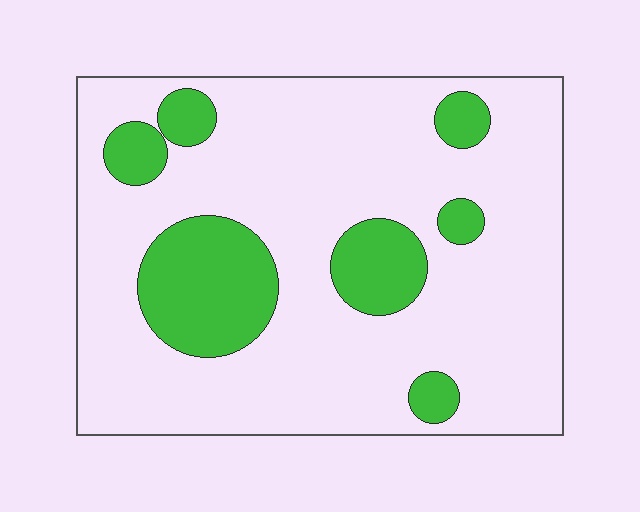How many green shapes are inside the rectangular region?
7.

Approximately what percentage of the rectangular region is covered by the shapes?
Approximately 20%.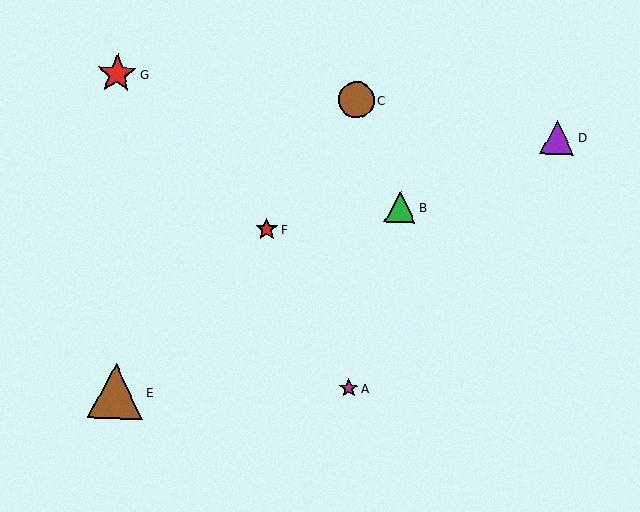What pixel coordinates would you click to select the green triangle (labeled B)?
Click at (400, 207) to select the green triangle B.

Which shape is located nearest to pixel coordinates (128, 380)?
The brown triangle (labeled E) at (115, 391) is nearest to that location.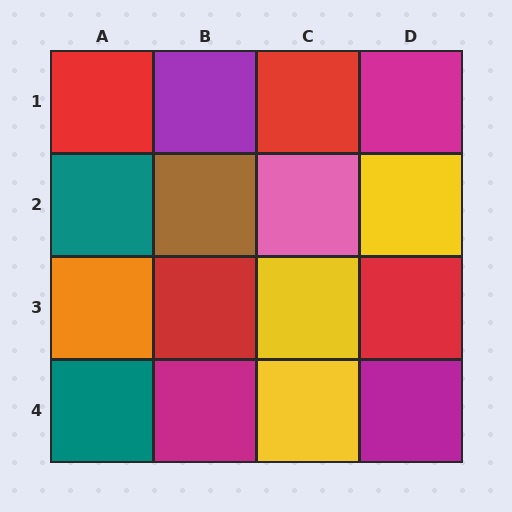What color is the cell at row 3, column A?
Orange.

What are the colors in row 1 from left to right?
Red, purple, red, magenta.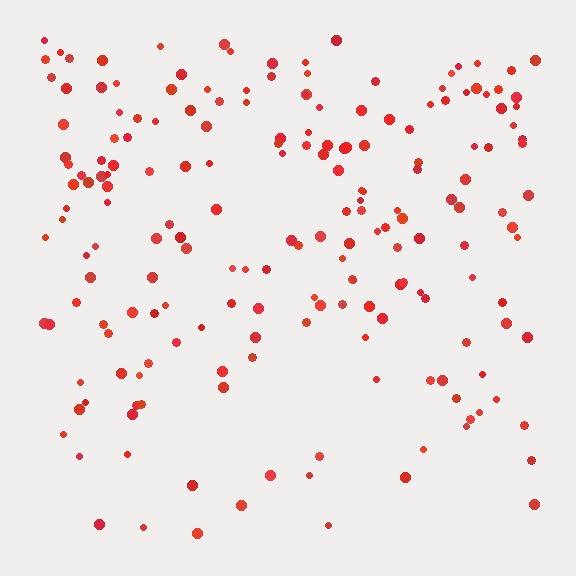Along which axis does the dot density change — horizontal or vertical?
Vertical.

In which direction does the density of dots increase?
From bottom to top, with the top side densest.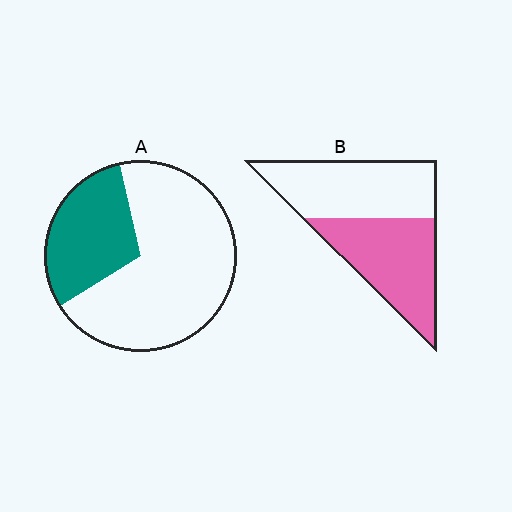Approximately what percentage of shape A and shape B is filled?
A is approximately 30% and B is approximately 50%.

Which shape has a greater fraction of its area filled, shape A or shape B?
Shape B.